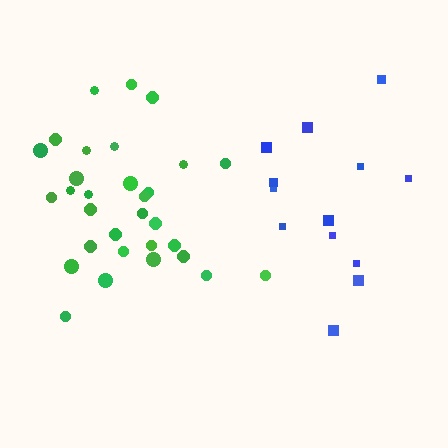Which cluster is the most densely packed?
Green.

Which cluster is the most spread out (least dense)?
Blue.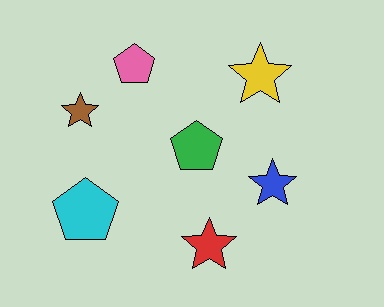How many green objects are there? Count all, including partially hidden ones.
There is 1 green object.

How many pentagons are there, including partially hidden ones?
There are 3 pentagons.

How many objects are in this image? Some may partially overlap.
There are 7 objects.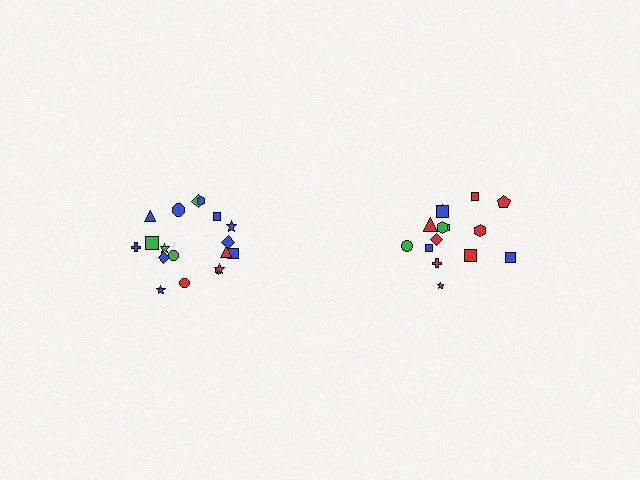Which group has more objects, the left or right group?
The left group.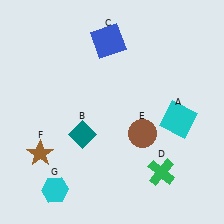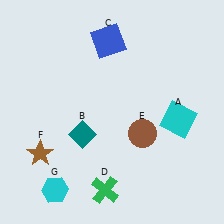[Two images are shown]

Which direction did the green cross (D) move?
The green cross (D) moved left.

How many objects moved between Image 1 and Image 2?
1 object moved between the two images.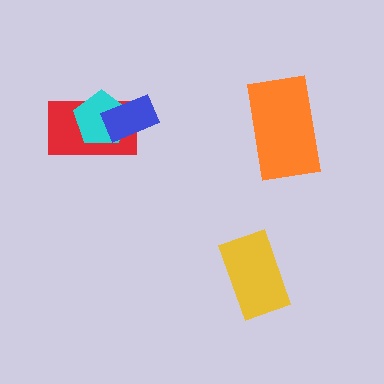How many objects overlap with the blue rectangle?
2 objects overlap with the blue rectangle.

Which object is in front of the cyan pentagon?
The blue rectangle is in front of the cyan pentagon.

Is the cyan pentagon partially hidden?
Yes, it is partially covered by another shape.